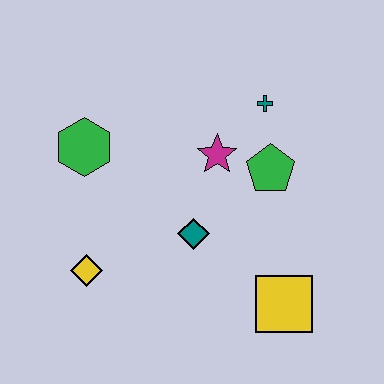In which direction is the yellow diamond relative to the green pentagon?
The yellow diamond is to the left of the green pentagon.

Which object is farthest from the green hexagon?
The yellow square is farthest from the green hexagon.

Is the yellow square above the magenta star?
No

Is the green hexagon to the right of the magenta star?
No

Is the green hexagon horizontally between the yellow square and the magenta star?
No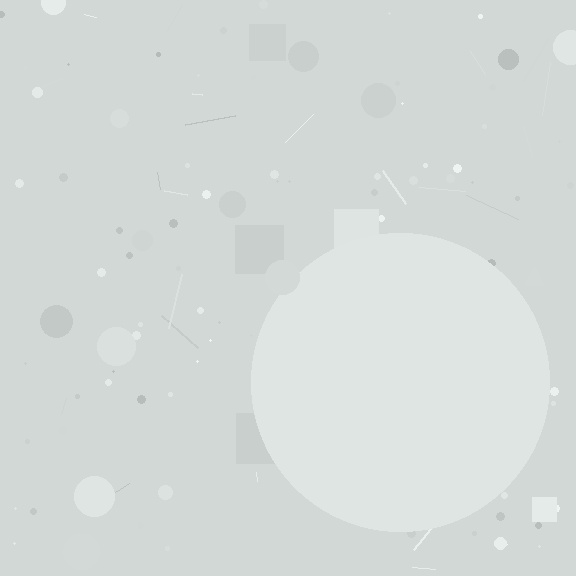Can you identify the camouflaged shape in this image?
The camouflaged shape is a circle.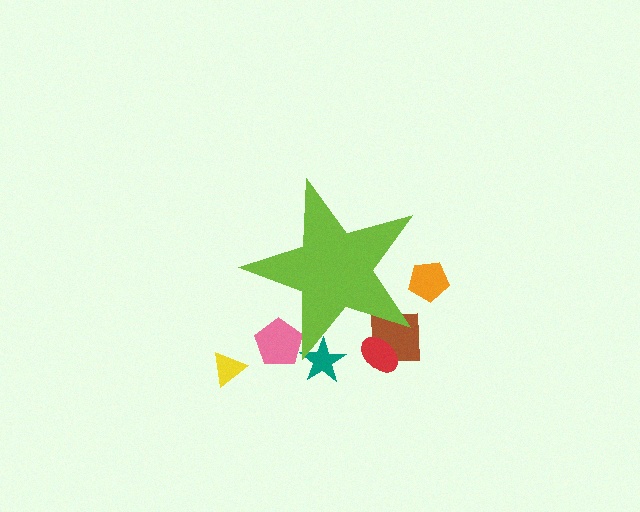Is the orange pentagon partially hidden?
Yes, the orange pentagon is partially hidden behind the lime star.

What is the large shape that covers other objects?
A lime star.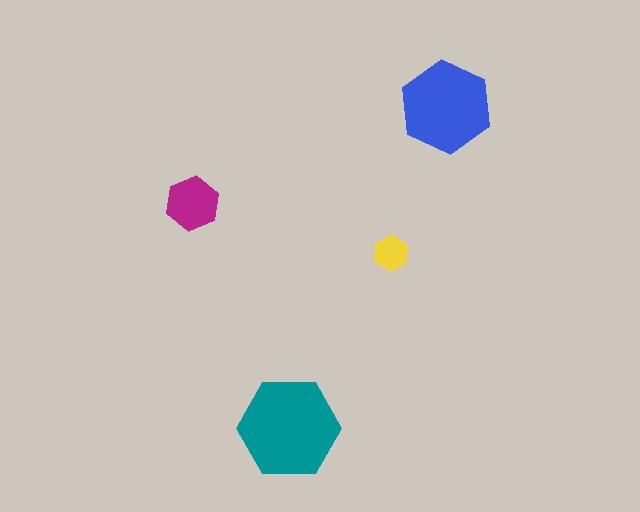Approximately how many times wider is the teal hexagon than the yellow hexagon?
About 3 times wider.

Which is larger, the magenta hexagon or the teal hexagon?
The teal one.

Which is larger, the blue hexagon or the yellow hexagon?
The blue one.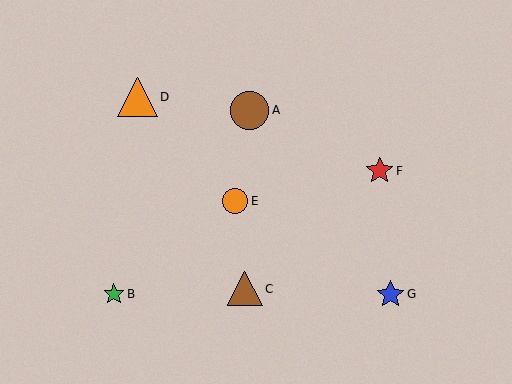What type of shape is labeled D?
Shape D is an orange triangle.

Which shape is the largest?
The orange triangle (labeled D) is the largest.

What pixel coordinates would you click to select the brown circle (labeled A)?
Click at (250, 110) to select the brown circle A.